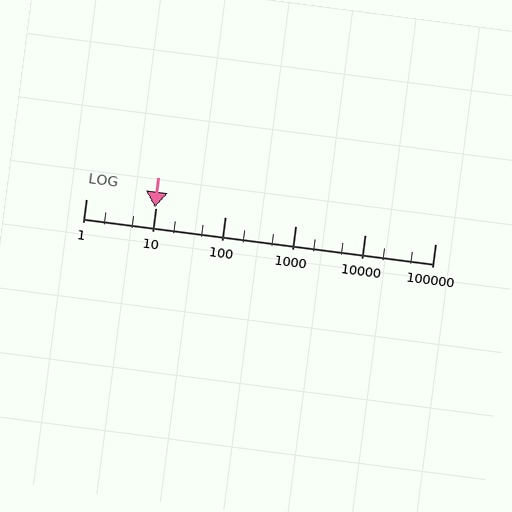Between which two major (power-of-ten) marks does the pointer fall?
The pointer is between 1 and 10.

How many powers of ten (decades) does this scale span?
The scale spans 5 decades, from 1 to 100000.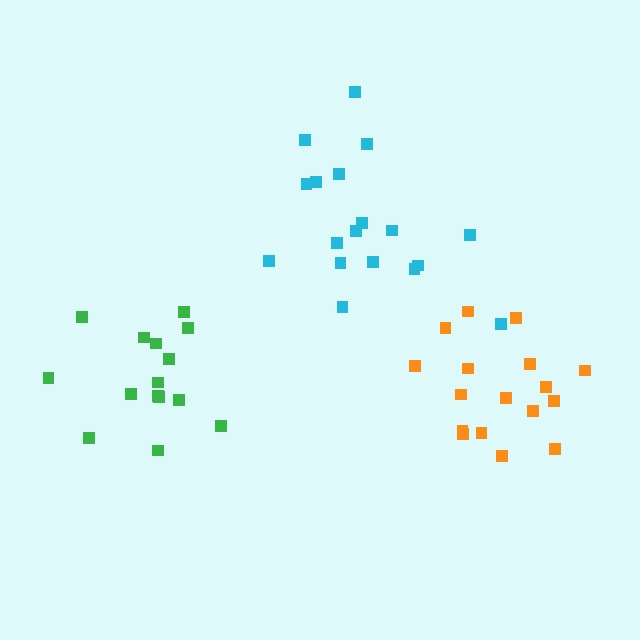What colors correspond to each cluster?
The clusters are colored: cyan, green, orange.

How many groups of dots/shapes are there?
There are 3 groups.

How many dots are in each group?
Group 1: 18 dots, Group 2: 15 dots, Group 3: 17 dots (50 total).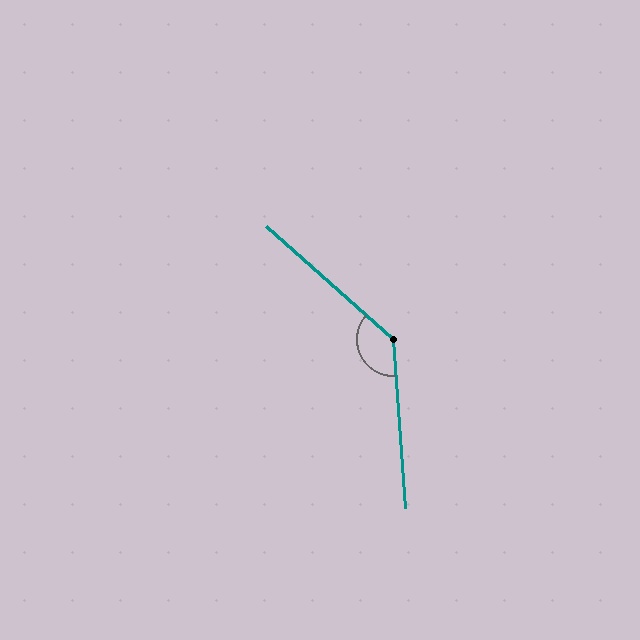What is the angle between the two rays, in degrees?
Approximately 136 degrees.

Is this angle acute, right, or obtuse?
It is obtuse.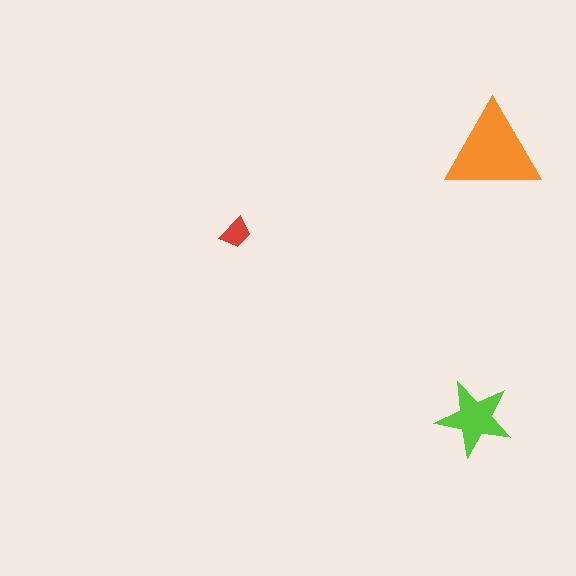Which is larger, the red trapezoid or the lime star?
The lime star.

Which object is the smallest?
The red trapezoid.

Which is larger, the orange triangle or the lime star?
The orange triangle.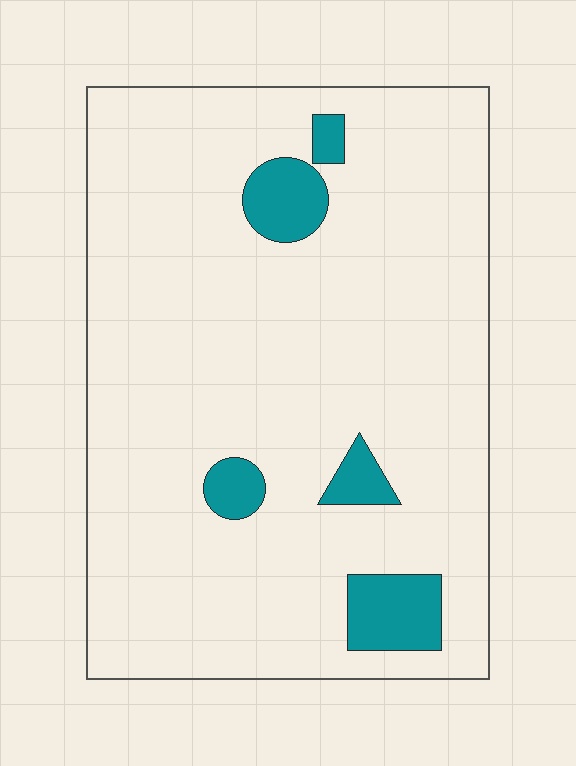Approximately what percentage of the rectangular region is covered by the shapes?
Approximately 10%.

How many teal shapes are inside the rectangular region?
5.